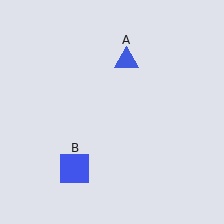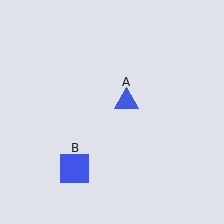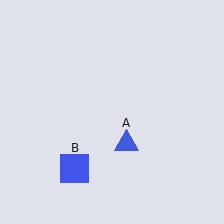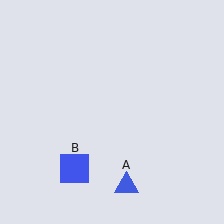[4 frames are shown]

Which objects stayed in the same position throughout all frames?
Blue square (object B) remained stationary.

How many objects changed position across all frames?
1 object changed position: blue triangle (object A).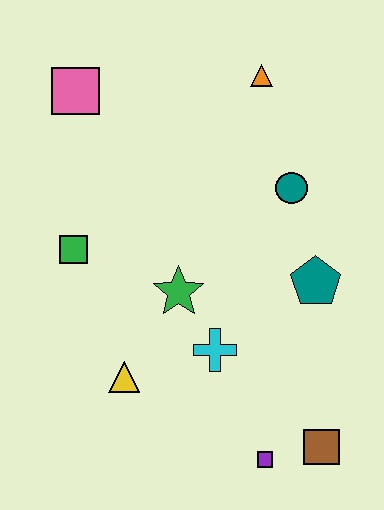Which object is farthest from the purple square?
The pink square is farthest from the purple square.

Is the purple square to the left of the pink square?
No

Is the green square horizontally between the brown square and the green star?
No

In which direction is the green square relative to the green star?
The green square is to the left of the green star.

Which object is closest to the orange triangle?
The teal circle is closest to the orange triangle.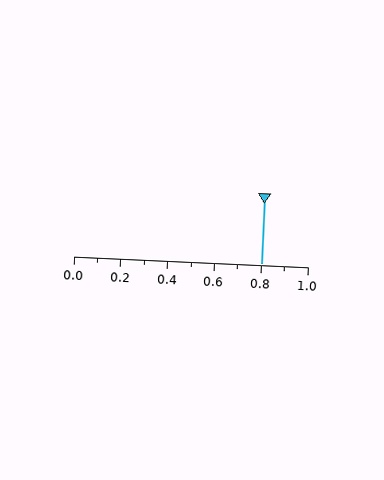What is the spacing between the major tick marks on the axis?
The major ticks are spaced 0.2 apart.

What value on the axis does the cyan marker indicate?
The marker indicates approximately 0.8.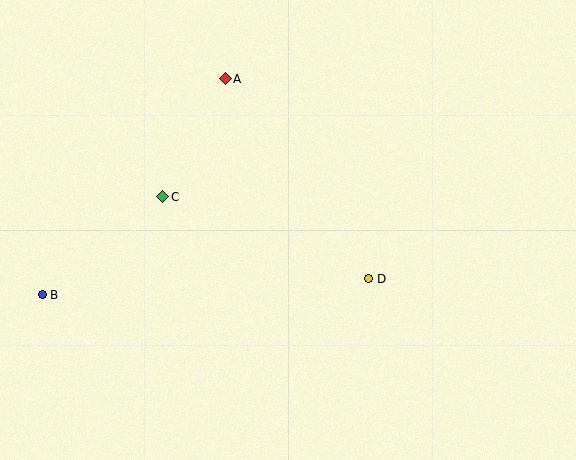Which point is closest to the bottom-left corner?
Point B is closest to the bottom-left corner.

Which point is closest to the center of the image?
Point D at (369, 279) is closest to the center.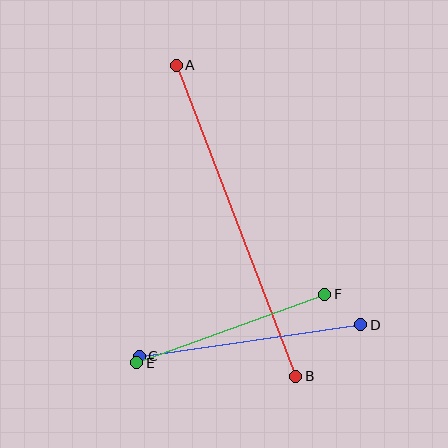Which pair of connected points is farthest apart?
Points A and B are farthest apart.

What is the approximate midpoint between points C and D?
The midpoint is at approximately (250, 341) pixels.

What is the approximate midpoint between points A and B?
The midpoint is at approximately (236, 221) pixels.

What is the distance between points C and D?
The distance is approximately 224 pixels.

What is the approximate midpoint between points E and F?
The midpoint is at approximately (231, 329) pixels.